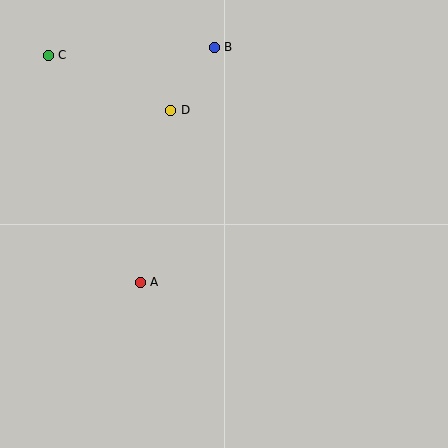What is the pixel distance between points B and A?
The distance between B and A is 247 pixels.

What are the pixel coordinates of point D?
Point D is at (171, 110).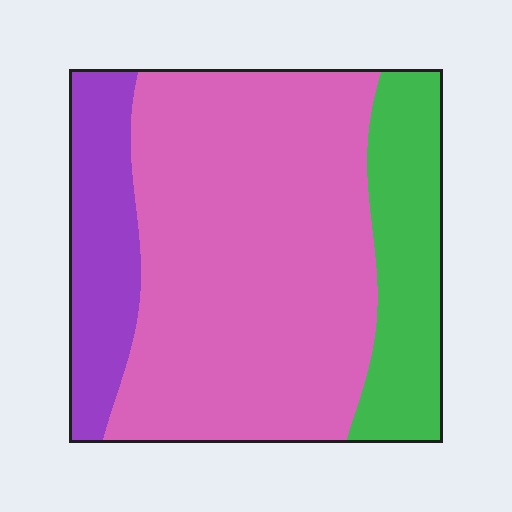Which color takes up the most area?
Pink, at roughly 65%.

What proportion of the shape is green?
Green takes up between a sixth and a third of the shape.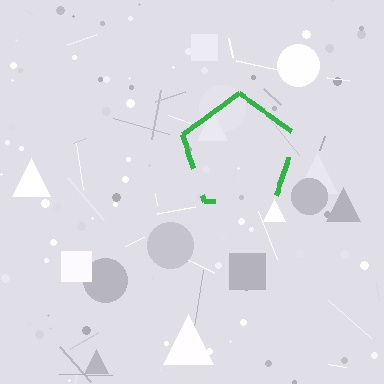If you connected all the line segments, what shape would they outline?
They would outline a pentagon.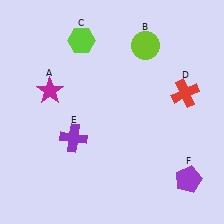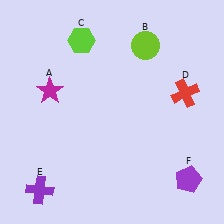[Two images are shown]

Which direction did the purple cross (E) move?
The purple cross (E) moved down.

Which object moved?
The purple cross (E) moved down.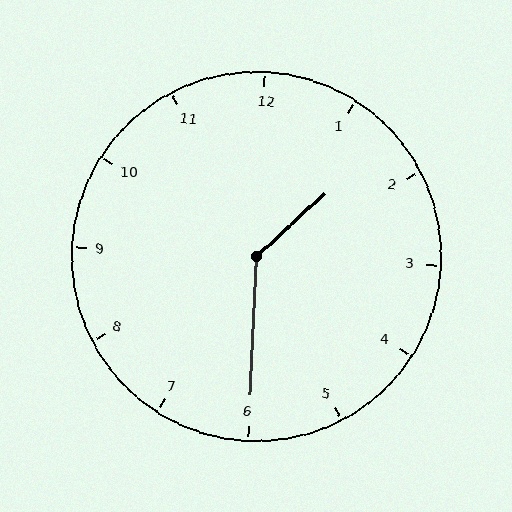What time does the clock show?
1:30.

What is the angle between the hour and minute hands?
Approximately 135 degrees.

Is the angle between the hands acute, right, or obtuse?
It is obtuse.